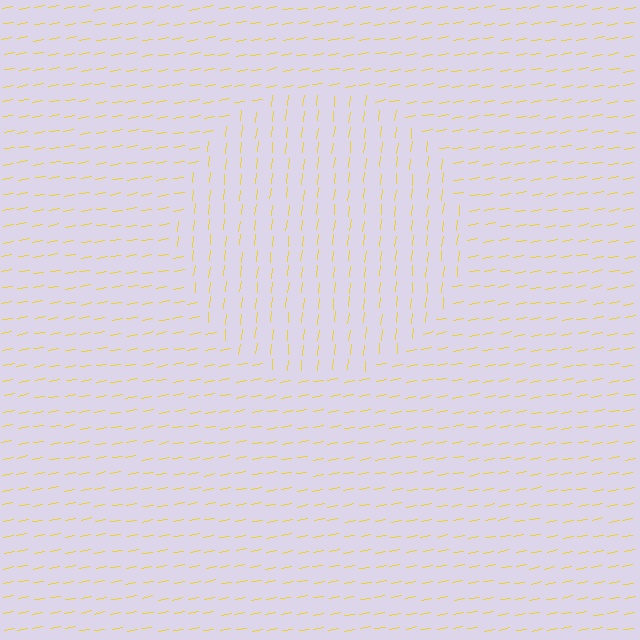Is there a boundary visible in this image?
Yes, there is a texture boundary formed by a change in line orientation.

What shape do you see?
I see a circle.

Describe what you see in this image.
The image is filled with small yellow line segments. A circle region in the image has lines oriented differently from the surrounding lines, creating a visible texture boundary.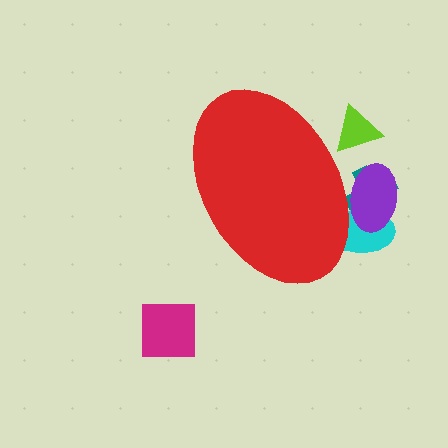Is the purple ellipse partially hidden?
Yes, the purple ellipse is partially hidden behind the red ellipse.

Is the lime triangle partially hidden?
Yes, the lime triangle is partially hidden behind the red ellipse.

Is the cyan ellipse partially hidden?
Yes, the cyan ellipse is partially hidden behind the red ellipse.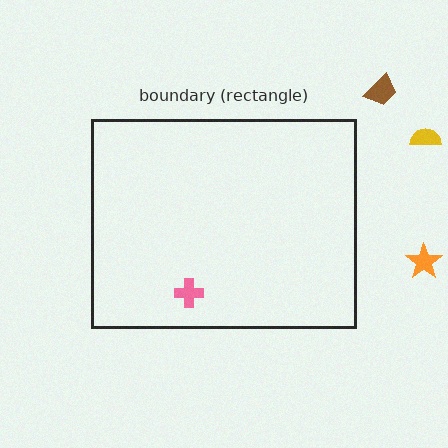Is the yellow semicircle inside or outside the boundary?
Outside.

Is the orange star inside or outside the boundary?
Outside.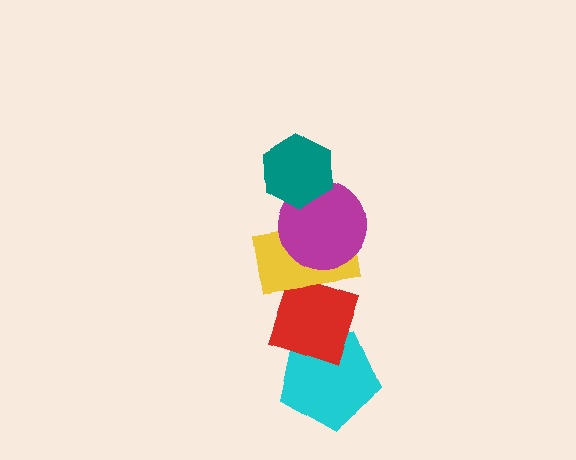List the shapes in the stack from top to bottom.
From top to bottom: the teal hexagon, the magenta circle, the yellow rectangle, the red diamond, the cyan pentagon.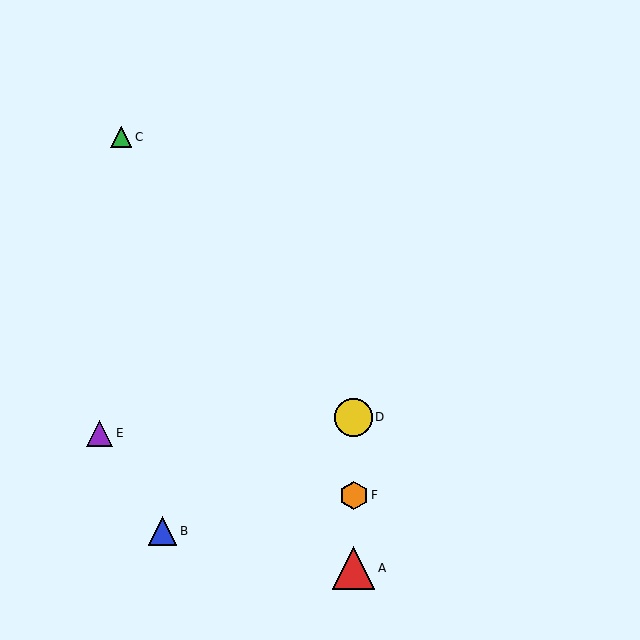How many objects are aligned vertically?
3 objects (A, D, F) are aligned vertically.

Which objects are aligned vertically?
Objects A, D, F are aligned vertically.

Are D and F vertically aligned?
Yes, both are at x≈354.